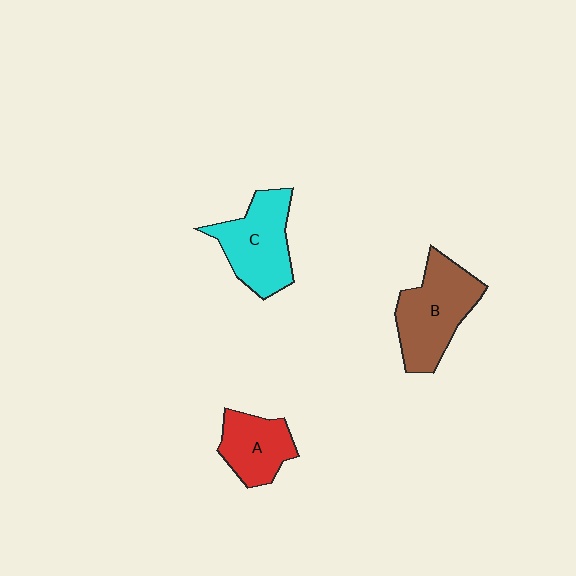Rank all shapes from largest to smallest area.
From largest to smallest: B (brown), C (cyan), A (red).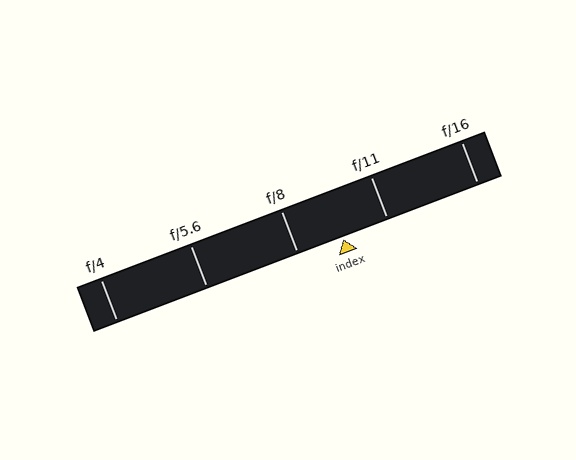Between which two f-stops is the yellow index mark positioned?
The index mark is between f/8 and f/11.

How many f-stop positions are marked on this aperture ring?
There are 5 f-stop positions marked.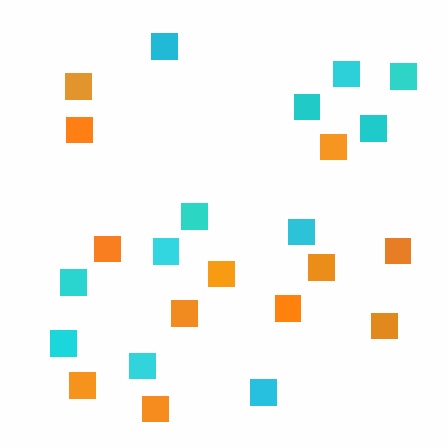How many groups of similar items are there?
There are 2 groups: one group of orange squares (12) and one group of cyan squares (12).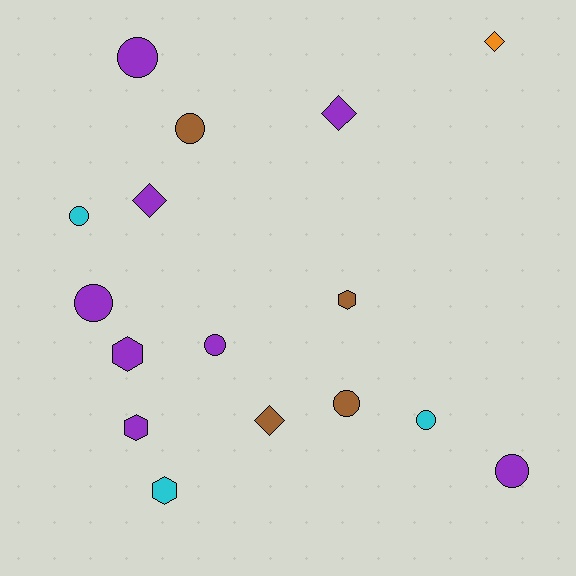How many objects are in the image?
There are 16 objects.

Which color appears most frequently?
Purple, with 8 objects.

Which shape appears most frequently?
Circle, with 8 objects.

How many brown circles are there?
There are 2 brown circles.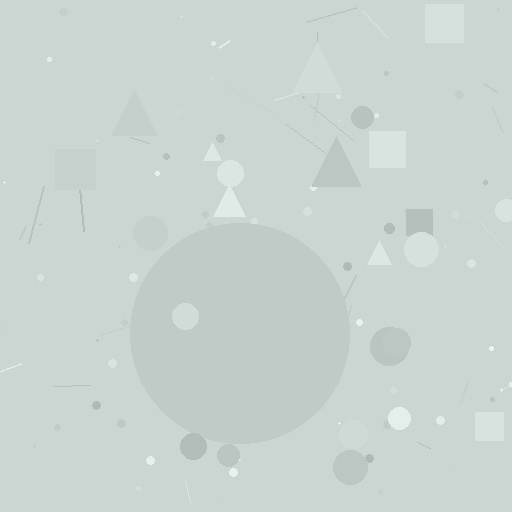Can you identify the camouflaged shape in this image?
The camouflaged shape is a circle.